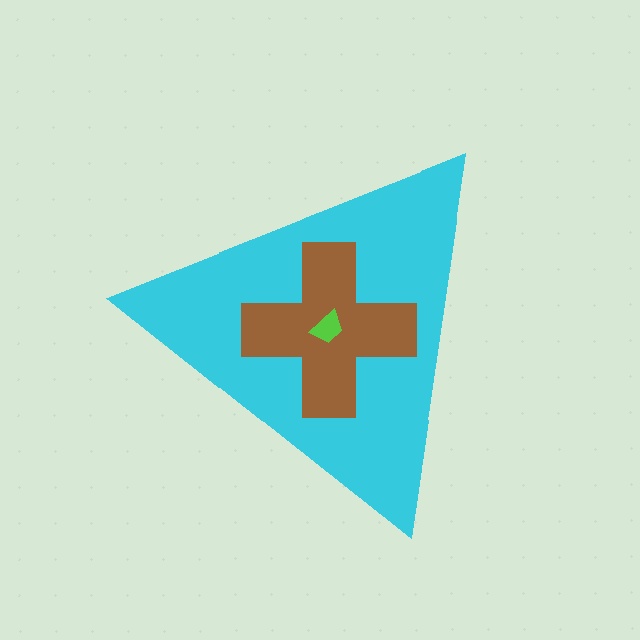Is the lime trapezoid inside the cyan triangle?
Yes.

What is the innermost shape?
The lime trapezoid.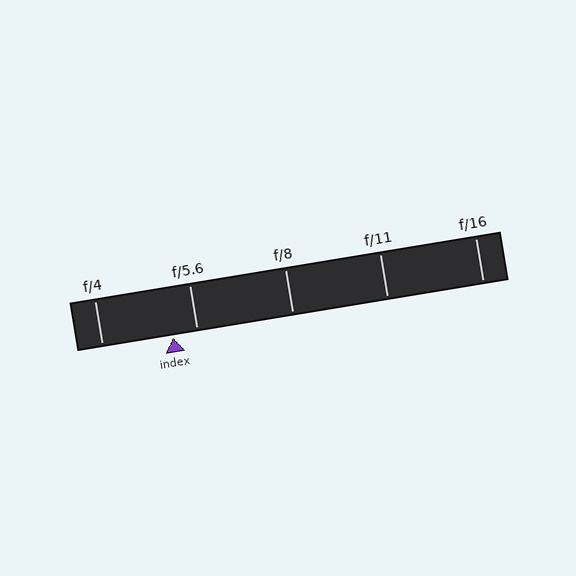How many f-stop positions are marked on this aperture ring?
There are 5 f-stop positions marked.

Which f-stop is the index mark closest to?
The index mark is closest to f/5.6.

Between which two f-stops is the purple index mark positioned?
The index mark is between f/4 and f/5.6.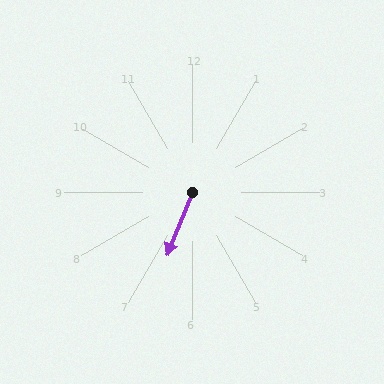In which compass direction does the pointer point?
South.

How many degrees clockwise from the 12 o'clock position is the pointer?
Approximately 202 degrees.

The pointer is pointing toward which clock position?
Roughly 7 o'clock.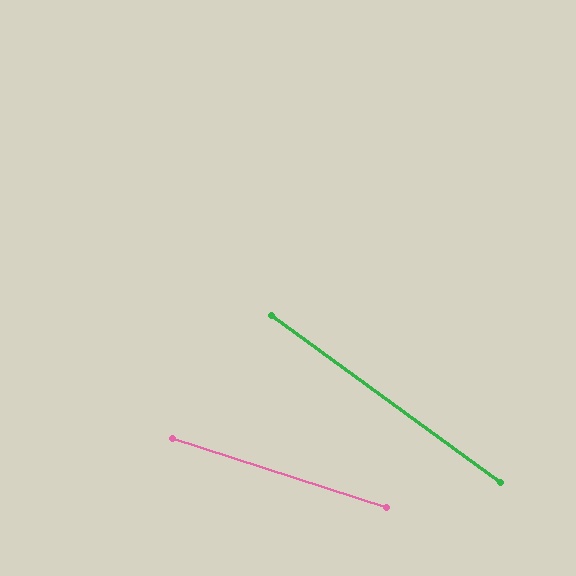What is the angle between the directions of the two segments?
Approximately 18 degrees.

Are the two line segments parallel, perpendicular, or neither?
Neither parallel nor perpendicular — they differ by about 18°.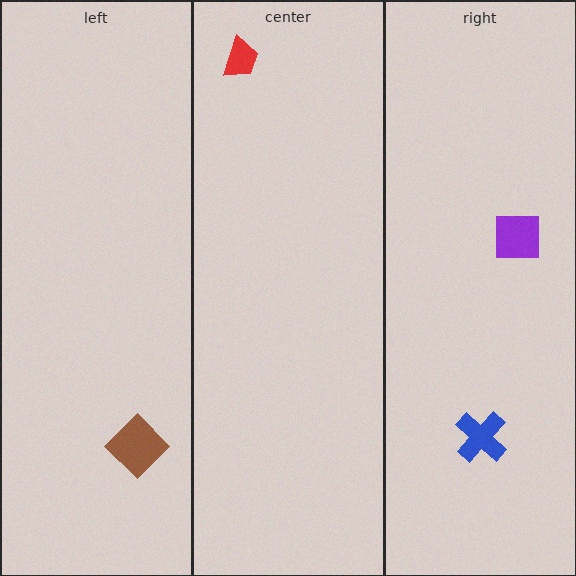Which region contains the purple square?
The right region.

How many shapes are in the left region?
1.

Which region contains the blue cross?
The right region.